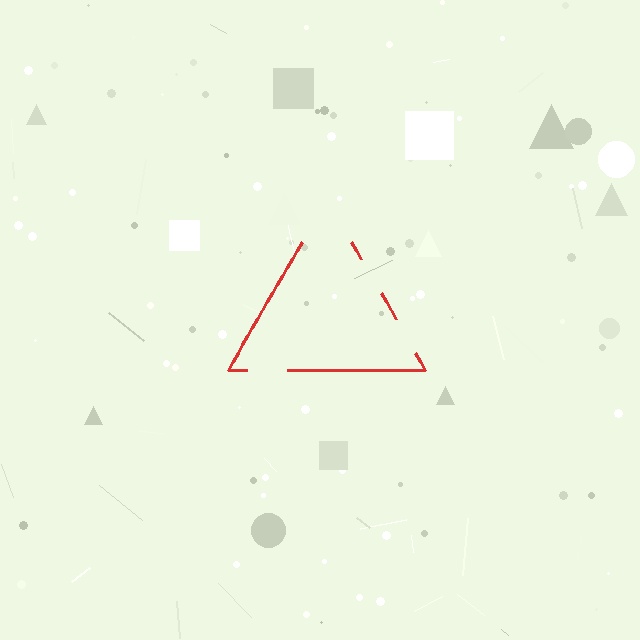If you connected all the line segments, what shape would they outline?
They would outline a triangle.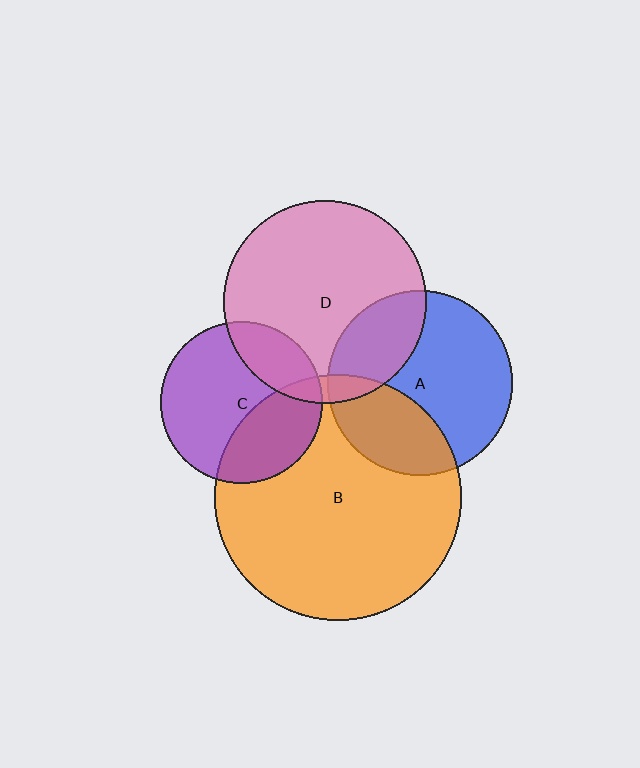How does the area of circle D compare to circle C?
Approximately 1.6 times.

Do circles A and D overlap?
Yes.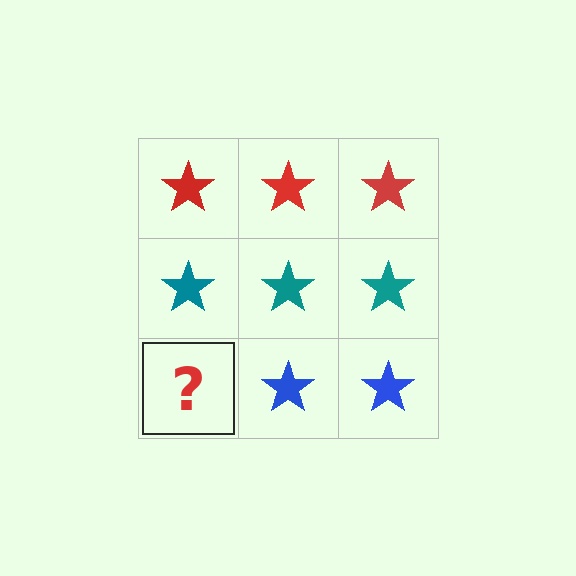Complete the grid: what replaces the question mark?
The question mark should be replaced with a blue star.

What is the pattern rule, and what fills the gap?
The rule is that each row has a consistent color. The gap should be filled with a blue star.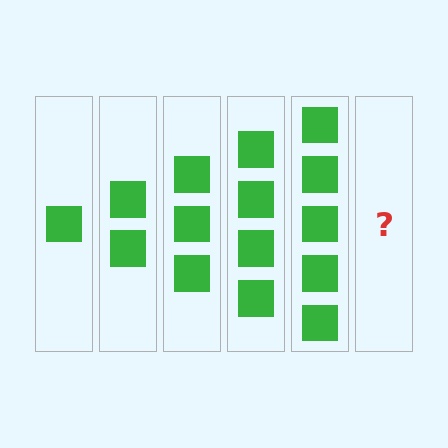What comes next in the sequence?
The next element should be 6 squares.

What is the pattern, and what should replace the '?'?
The pattern is that each step adds one more square. The '?' should be 6 squares.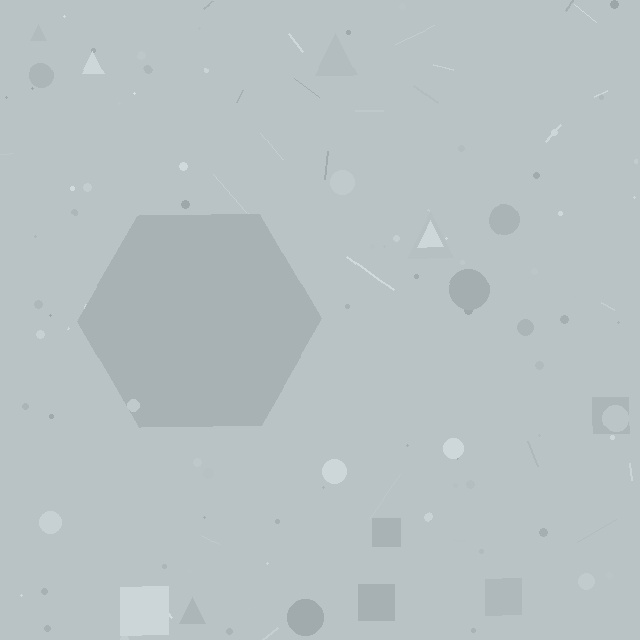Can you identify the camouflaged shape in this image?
The camouflaged shape is a hexagon.